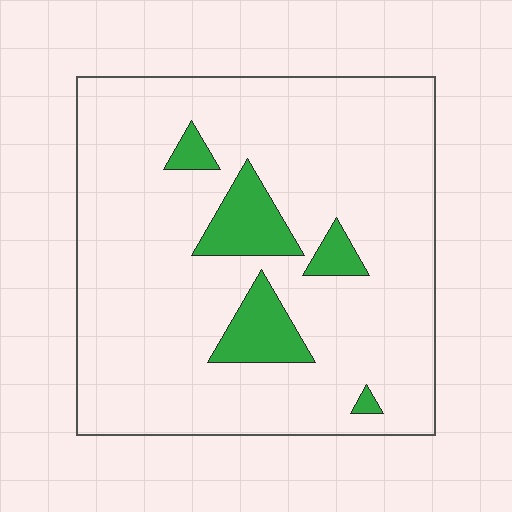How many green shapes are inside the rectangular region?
5.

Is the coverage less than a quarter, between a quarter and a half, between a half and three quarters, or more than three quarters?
Less than a quarter.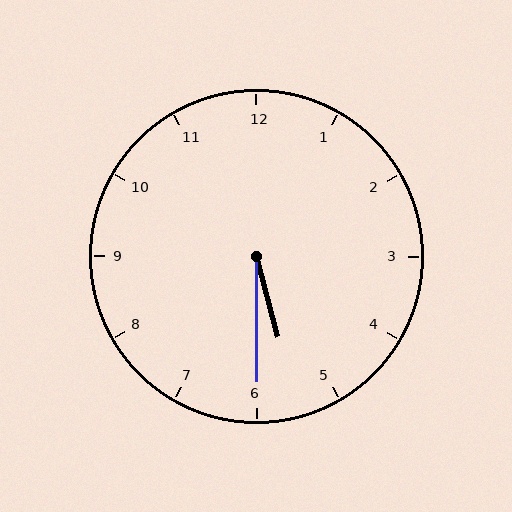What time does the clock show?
5:30.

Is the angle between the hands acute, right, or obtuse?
It is acute.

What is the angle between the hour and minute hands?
Approximately 15 degrees.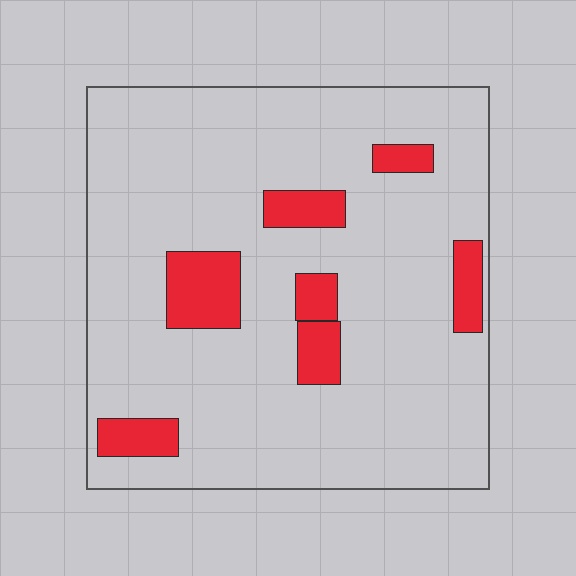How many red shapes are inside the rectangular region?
7.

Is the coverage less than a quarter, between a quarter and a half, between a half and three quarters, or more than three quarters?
Less than a quarter.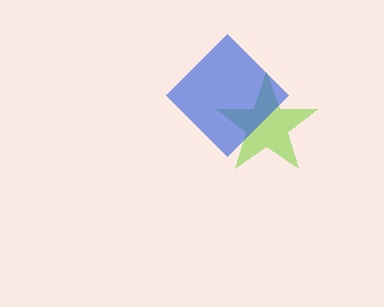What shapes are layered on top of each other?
The layered shapes are: a lime star, a blue diamond.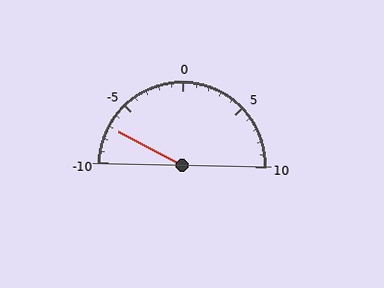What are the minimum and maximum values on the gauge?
The gauge ranges from -10 to 10.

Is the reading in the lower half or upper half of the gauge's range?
The reading is in the lower half of the range (-10 to 10).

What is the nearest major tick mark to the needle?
The nearest major tick mark is -5.